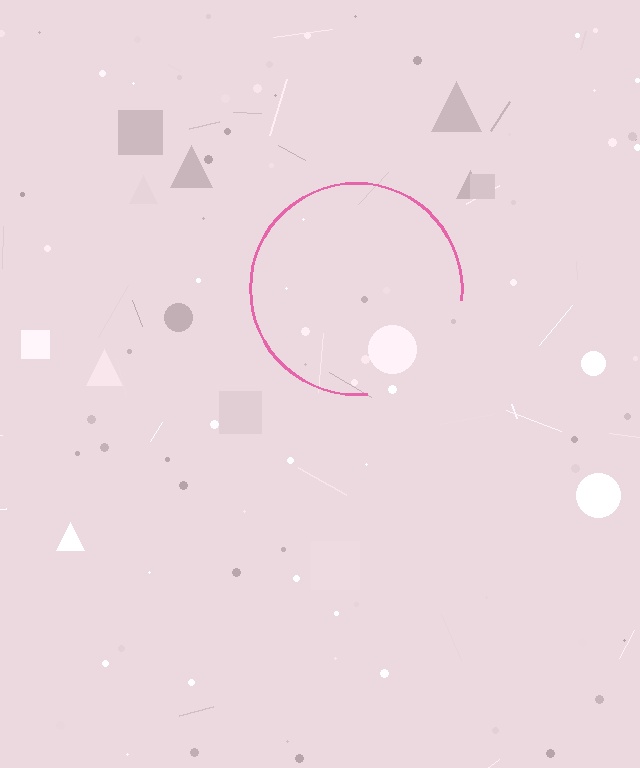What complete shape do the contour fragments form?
The contour fragments form a circle.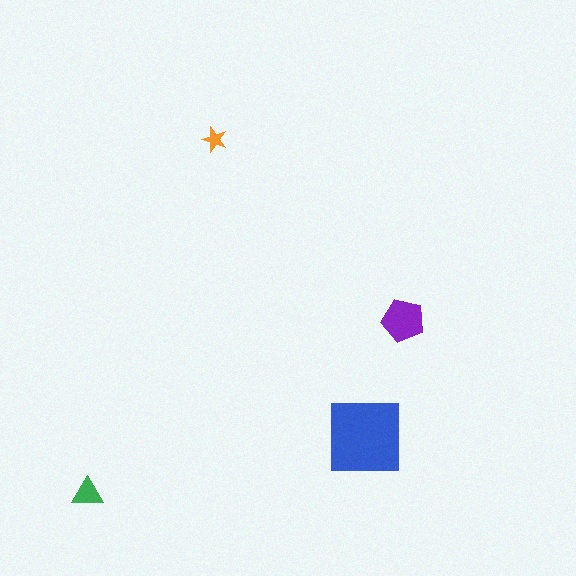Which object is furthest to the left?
The green triangle is leftmost.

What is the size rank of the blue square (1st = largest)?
1st.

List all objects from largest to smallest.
The blue square, the purple pentagon, the green triangle, the orange star.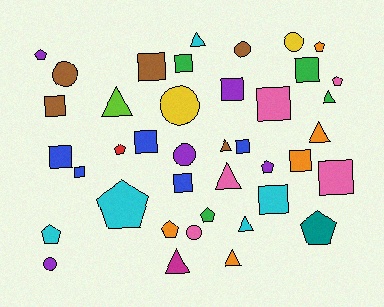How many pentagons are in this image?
There are 10 pentagons.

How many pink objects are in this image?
There are 5 pink objects.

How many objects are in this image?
There are 40 objects.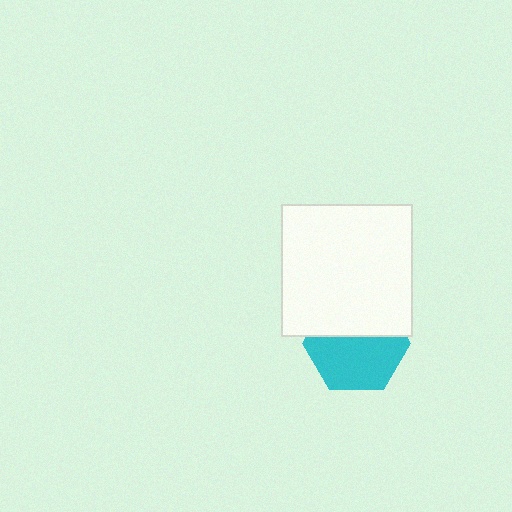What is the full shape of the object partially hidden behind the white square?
The partially hidden object is a cyan hexagon.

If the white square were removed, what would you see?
You would see the complete cyan hexagon.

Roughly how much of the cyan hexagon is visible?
About half of it is visible (roughly 57%).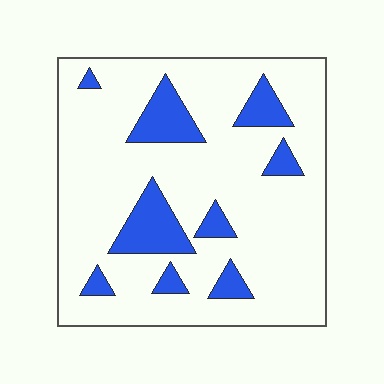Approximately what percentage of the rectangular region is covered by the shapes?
Approximately 15%.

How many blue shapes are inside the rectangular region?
9.